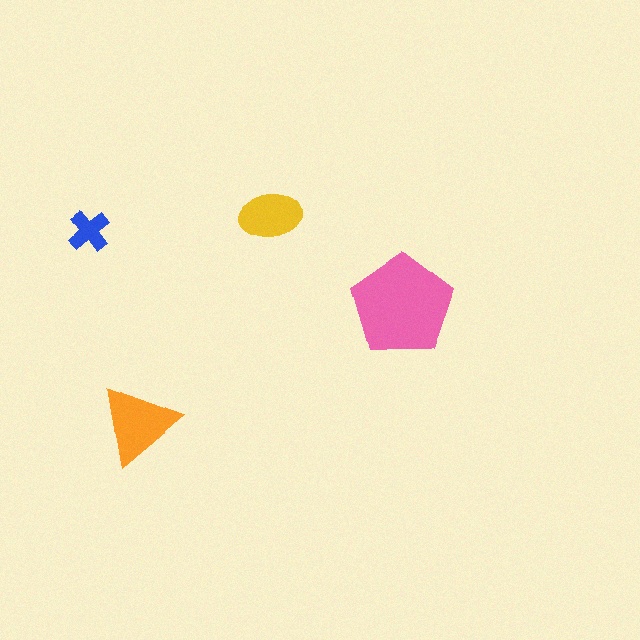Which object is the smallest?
The blue cross.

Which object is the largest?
The pink pentagon.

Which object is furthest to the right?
The pink pentagon is rightmost.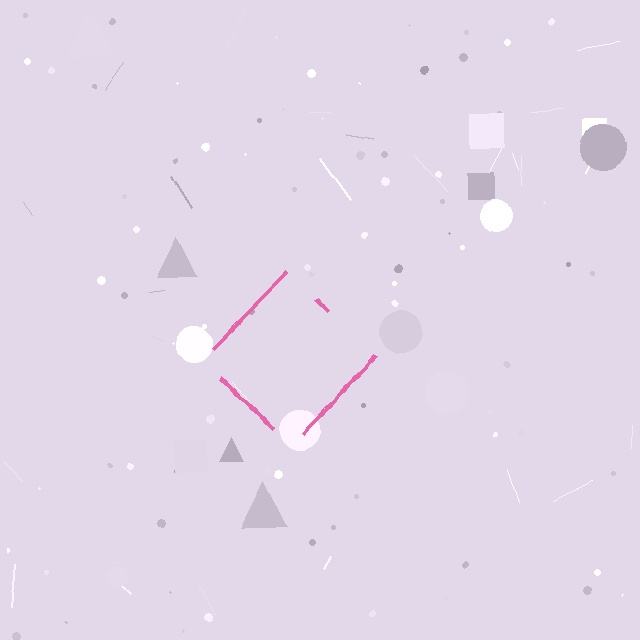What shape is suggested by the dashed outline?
The dashed outline suggests a diamond.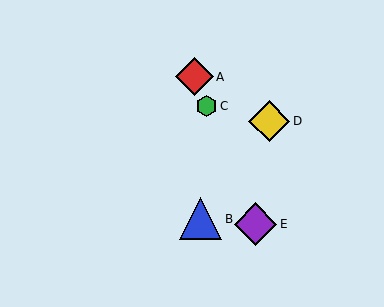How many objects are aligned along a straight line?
3 objects (A, C, E) are aligned along a straight line.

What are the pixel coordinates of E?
Object E is at (256, 224).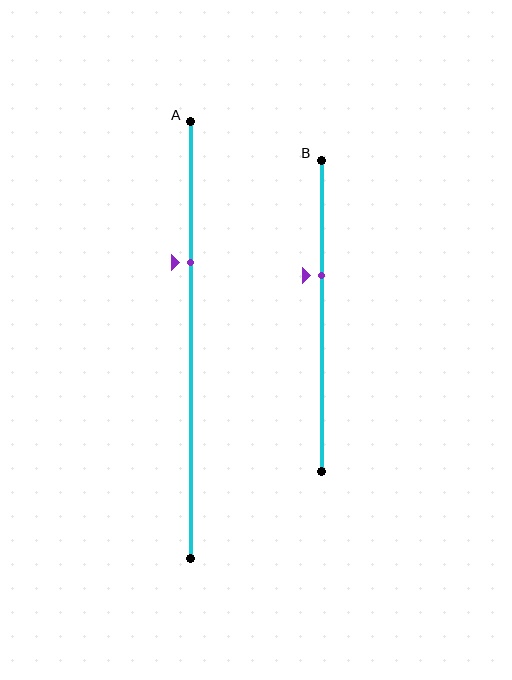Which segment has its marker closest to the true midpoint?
Segment B has its marker closest to the true midpoint.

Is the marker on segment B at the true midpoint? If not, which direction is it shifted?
No, the marker on segment B is shifted upward by about 13% of the segment length.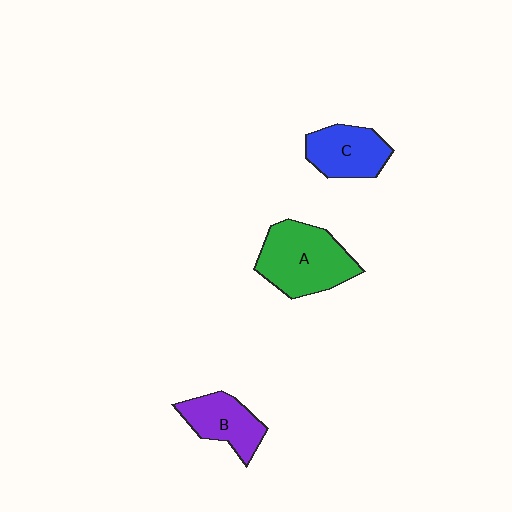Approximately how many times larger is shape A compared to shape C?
Approximately 1.5 times.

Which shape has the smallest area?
Shape B (purple).